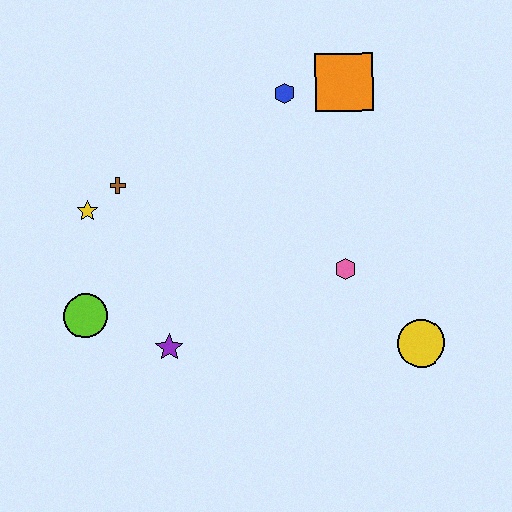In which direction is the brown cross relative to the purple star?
The brown cross is above the purple star.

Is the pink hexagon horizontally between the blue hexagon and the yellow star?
No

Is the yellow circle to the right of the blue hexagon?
Yes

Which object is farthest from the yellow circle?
The yellow star is farthest from the yellow circle.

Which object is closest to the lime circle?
The purple star is closest to the lime circle.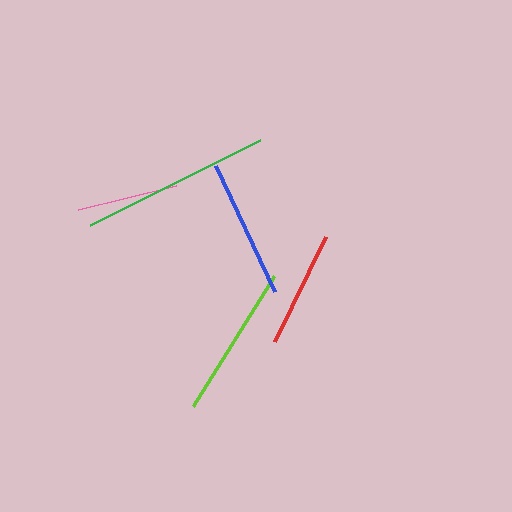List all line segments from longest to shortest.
From longest to shortest: green, lime, blue, red, pink.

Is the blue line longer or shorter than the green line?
The green line is longer than the blue line.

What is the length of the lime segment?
The lime segment is approximately 153 pixels long.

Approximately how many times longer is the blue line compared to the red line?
The blue line is approximately 1.2 times the length of the red line.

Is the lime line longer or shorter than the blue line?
The lime line is longer than the blue line.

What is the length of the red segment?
The red segment is approximately 117 pixels long.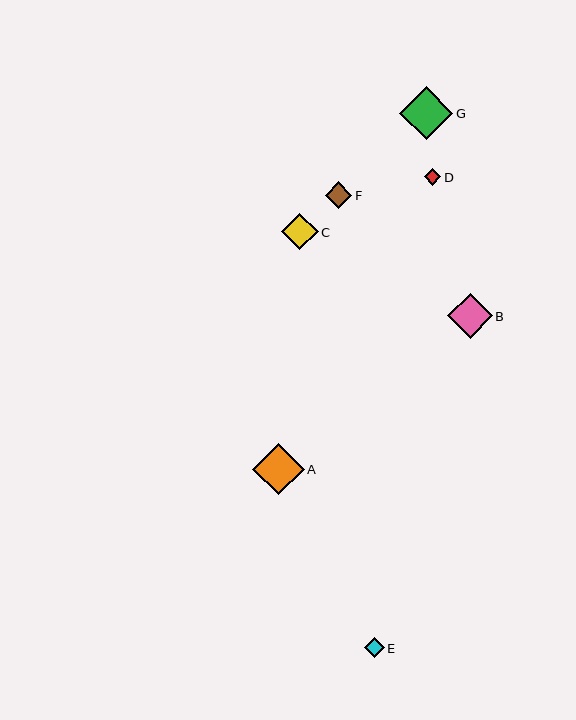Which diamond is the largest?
Diamond G is the largest with a size of approximately 53 pixels.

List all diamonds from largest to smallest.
From largest to smallest: G, A, B, C, F, E, D.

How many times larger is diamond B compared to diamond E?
Diamond B is approximately 2.3 times the size of diamond E.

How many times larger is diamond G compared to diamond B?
Diamond G is approximately 1.2 times the size of diamond B.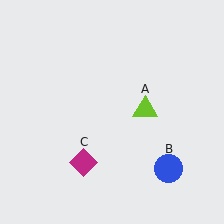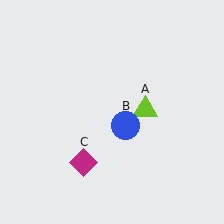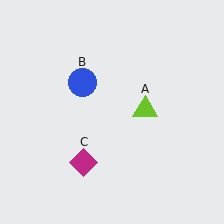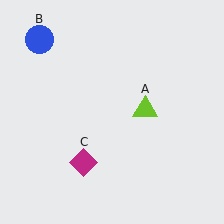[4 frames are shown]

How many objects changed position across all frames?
1 object changed position: blue circle (object B).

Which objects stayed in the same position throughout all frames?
Lime triangle (object A) and magenta diamond (object C) remained stationary.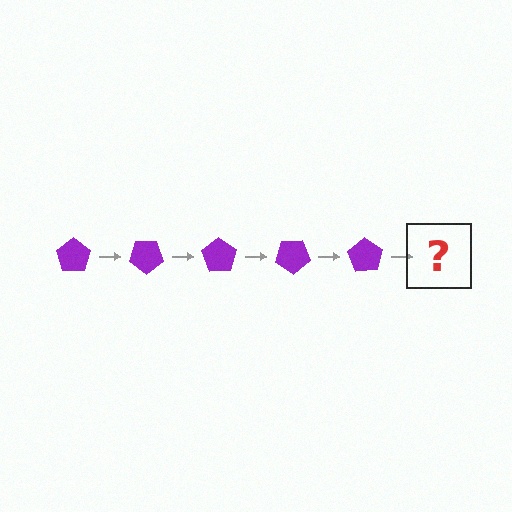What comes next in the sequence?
The next element should be a purple pentagon rotated 175 degrees.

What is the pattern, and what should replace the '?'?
The pattern is that the pentagon rotates 35 degrees each step. The '?' should be a purple pentagon rotated 175 degrees.